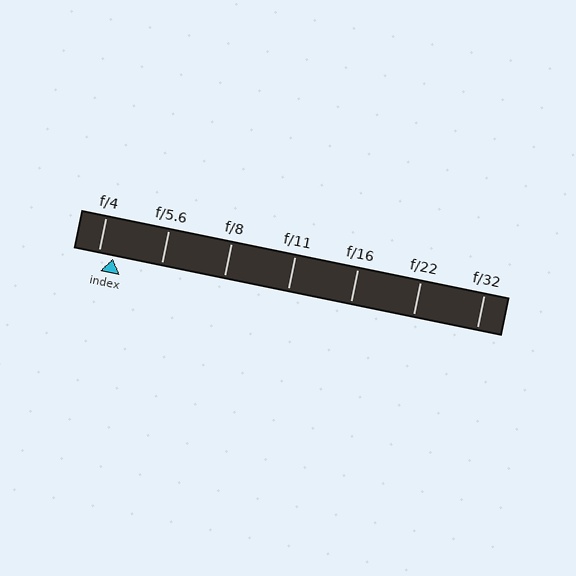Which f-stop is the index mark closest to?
The index mark is closest to f/4.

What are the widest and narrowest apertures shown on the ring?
The widest aperture shown is f/4 and the narrowest is f/32.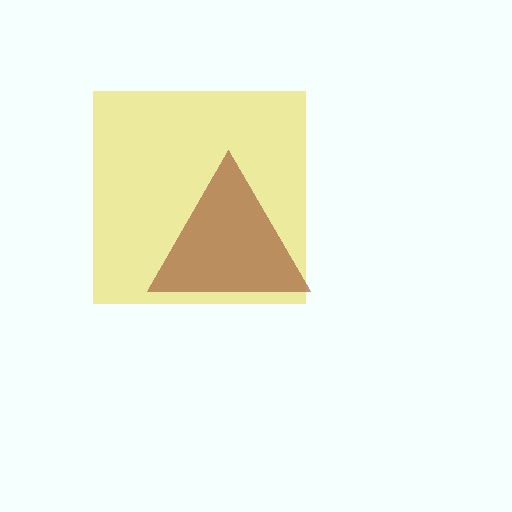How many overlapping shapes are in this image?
There are 2 overlapping shapes in the image.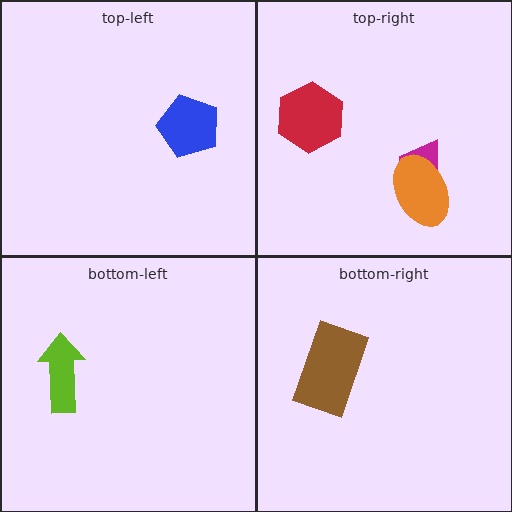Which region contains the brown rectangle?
The bottom-right region.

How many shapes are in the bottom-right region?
1.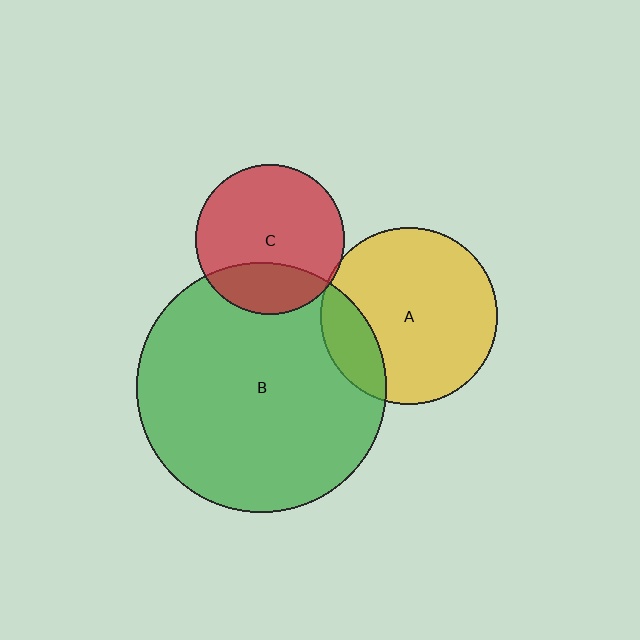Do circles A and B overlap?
Yes.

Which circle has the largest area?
Circle B (green).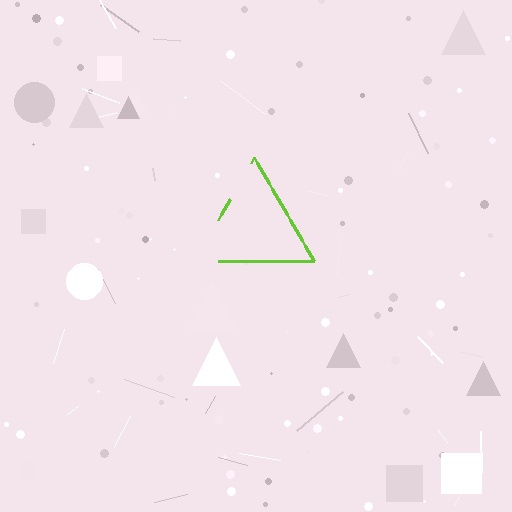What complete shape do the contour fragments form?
The contour fragments form a triangle.